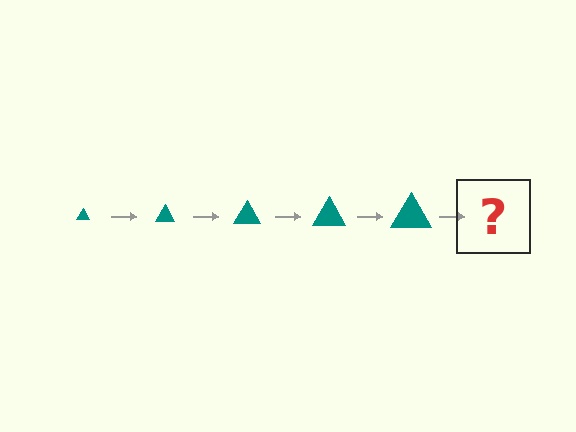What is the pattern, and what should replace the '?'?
The pattern is that the triangle gets progressively larger each step. The '?' should be a teal triangle, larger than the previous one.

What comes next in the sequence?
The next element should be a teal triangle, larger than the previous one.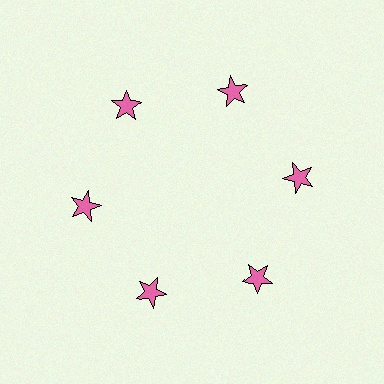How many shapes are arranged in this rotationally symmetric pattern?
There are 6 shapes, arranged in 6 groups of 1.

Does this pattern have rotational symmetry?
Yes, this pattern has 6-fold rotational symmetry. It looks the same after rotating 60 degrees around the center.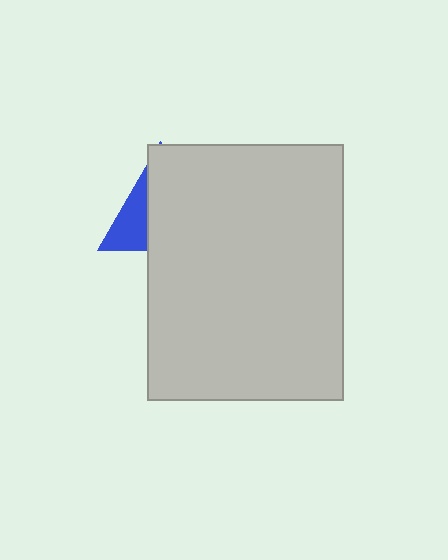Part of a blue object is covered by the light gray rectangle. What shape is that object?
It is a triangle.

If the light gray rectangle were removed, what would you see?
You would see the complete blue triangle.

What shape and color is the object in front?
The object in front is a light gray rectangle.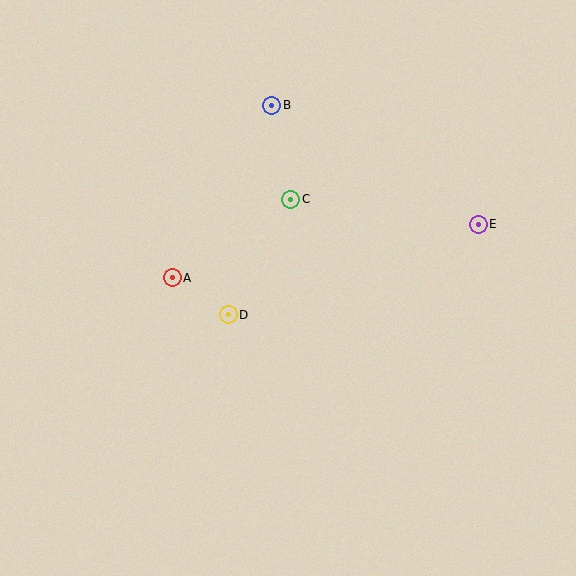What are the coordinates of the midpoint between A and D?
The midpoint between A and D is at (200, 296).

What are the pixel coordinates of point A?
Point A is at (172, 278).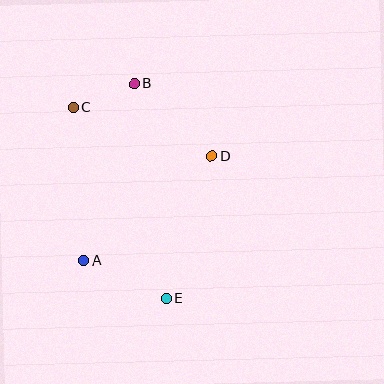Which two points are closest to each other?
Points B and C are closest to each other.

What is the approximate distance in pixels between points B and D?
The distance between B and D is approximately 106 pixels.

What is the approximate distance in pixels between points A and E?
The distance between A and E is approximately 91 pixels.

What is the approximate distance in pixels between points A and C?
The distance between A and C is approximately 154 pixels.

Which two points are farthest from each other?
Points B and E are farthest from each other.